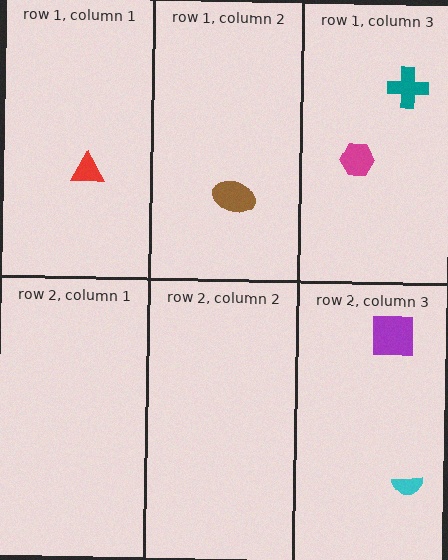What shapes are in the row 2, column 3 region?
The purple square, the cyan semicircle.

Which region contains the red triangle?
The row 1, column 1 region.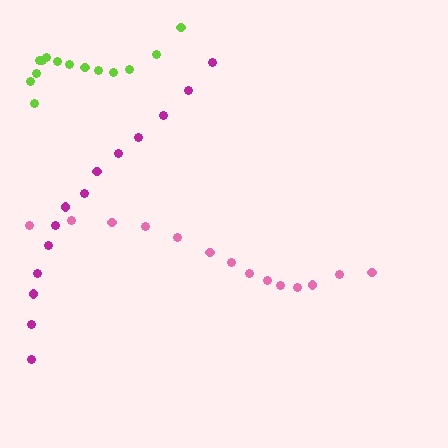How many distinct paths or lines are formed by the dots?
There are 3 distinct paths.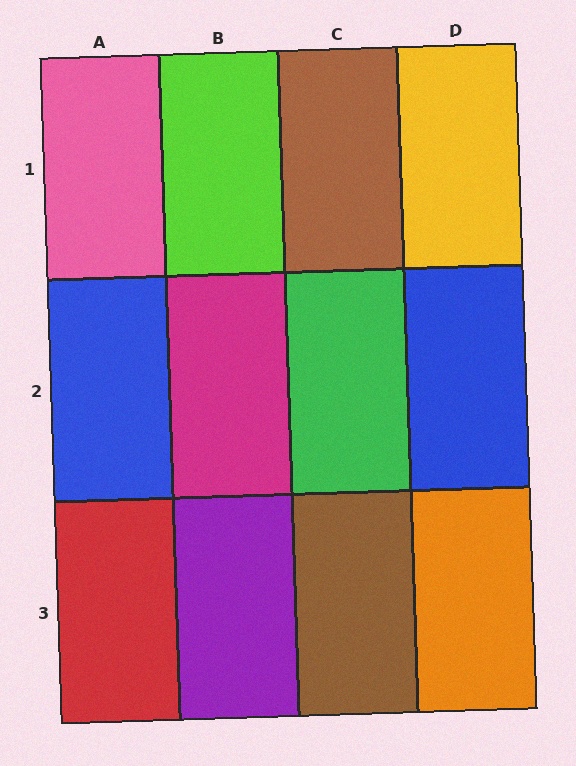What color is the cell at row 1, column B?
Lime.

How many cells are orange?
1 cell is orange.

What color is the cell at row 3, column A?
Red.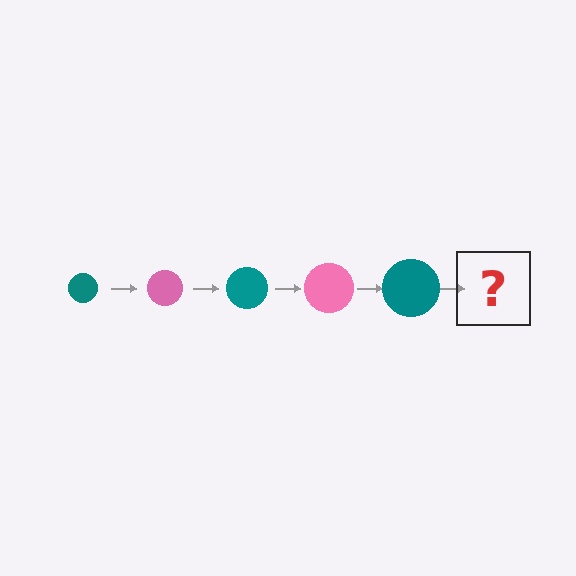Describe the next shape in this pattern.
It should be a pink circle, larger than the previous one.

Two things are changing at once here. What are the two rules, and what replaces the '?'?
The two rules are that the circle grows larger each step and the color cycles through teal and pink. The '?' should be a pink circle, larger than the previous one.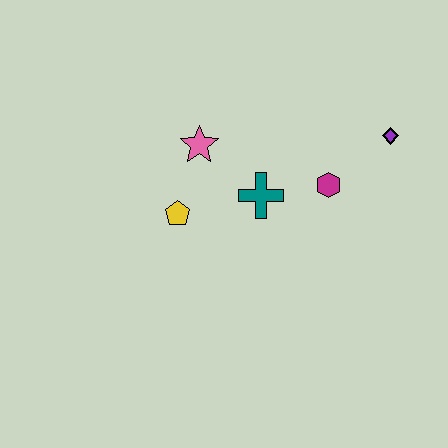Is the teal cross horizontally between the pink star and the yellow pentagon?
No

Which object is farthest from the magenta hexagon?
The yellow pentagon is farthest from the magenta hexagon.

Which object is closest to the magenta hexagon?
The teal cross is closest to the magenta hexagon.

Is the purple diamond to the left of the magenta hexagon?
No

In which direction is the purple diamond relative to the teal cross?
The purple diamond is to the right of the teal cross.